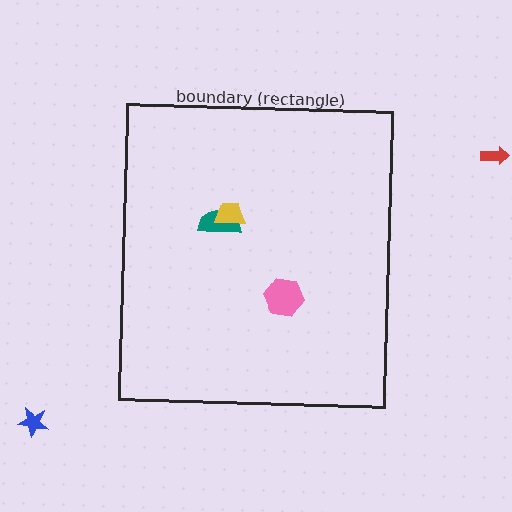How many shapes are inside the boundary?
3 inside, 2 outside.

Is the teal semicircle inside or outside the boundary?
Inside.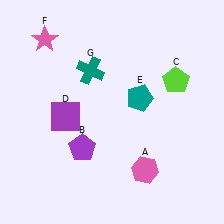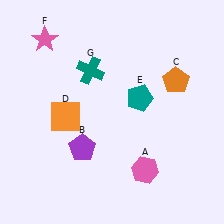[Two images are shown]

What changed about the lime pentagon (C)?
In Image 1, C is lime. In Image 2, it changed to orange.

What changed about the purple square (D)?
In Image 1, D is purple. In Image 2, it changed to orange.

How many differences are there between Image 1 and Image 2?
There are 2 differences between the two images.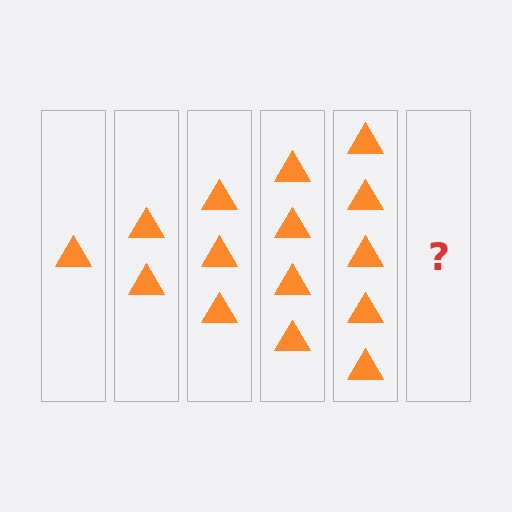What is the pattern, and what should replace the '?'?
The pattern is that each step adds one more triangle. The '?' should be 6 triangles.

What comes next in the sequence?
The next element should be 6 triangles.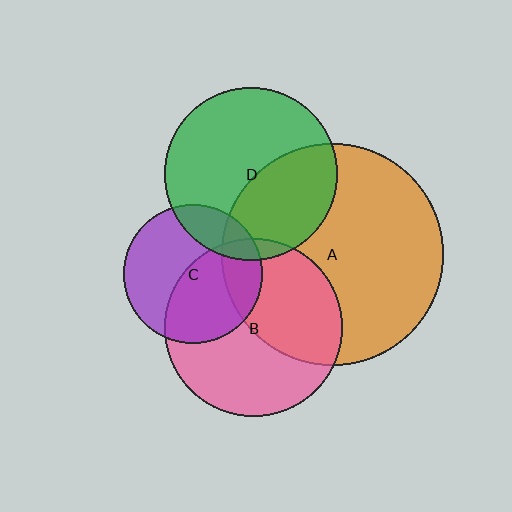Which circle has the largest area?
Circle A (orange).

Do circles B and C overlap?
Yes.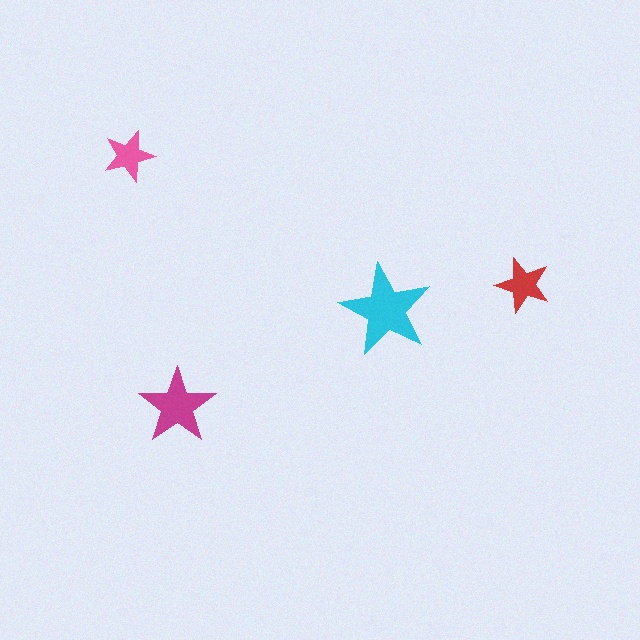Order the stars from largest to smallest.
the cyan one, the magenta one, the red one, the pink one.